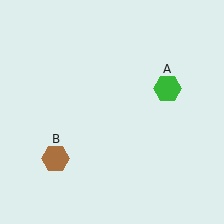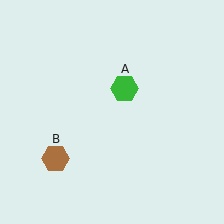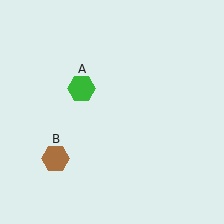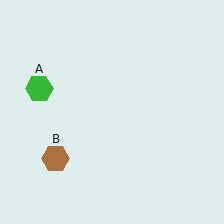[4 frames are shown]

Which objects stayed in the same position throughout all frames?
Brown hexagon (object B) remained stationary.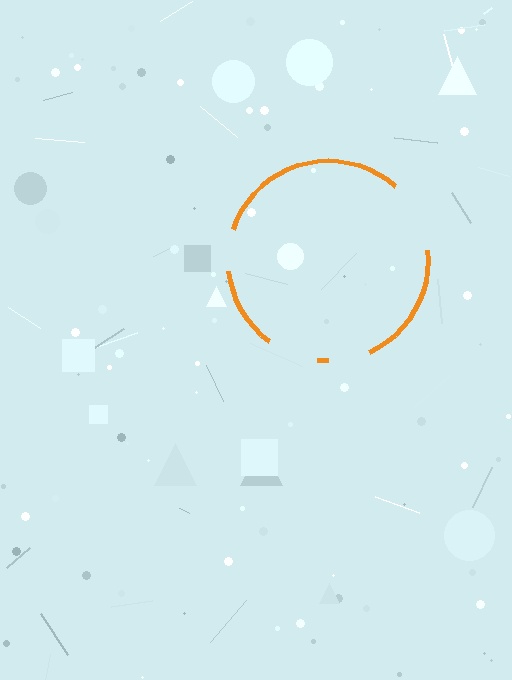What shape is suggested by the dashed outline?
The dashed outline suggests a circle.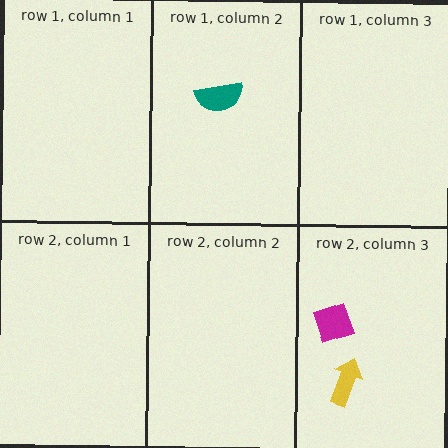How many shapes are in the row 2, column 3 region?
2.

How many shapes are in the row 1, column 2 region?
1.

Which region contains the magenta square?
The row 2, column 3 region.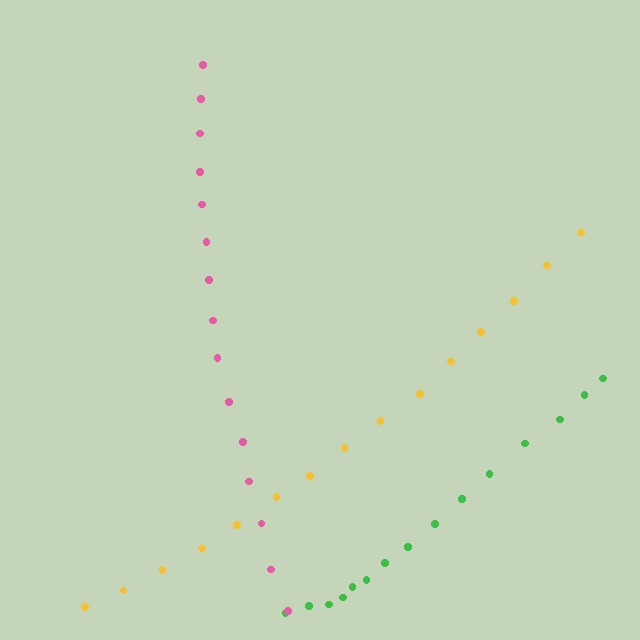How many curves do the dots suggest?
There are 3 distinct paths.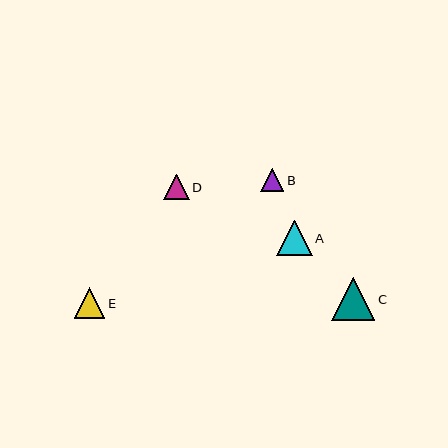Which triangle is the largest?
Triangle C is the largest with a size of approximately 43 pixels.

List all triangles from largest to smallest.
From largest to smallest: C, A, E, D, B.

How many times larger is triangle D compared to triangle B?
Triangle D is approximately 1.1 times the size of triangle B.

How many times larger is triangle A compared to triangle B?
Triangle A is approximately 1.5 times the size of triangle B.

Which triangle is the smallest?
Triangle B is the smallest with a size of approximately 23 pixels.